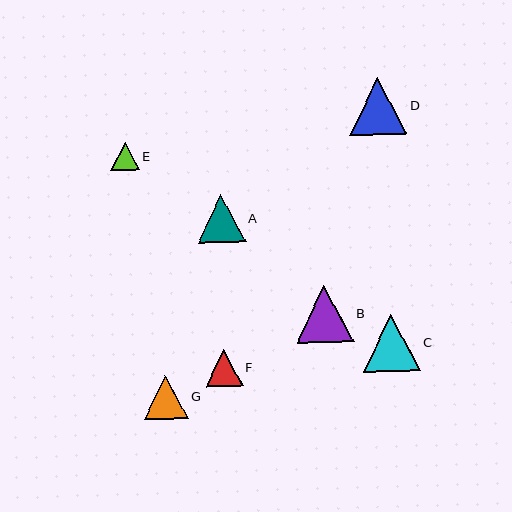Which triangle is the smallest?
Triangle E is the smallest with a size of approximately 29 pixels.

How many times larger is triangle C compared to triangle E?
Triangle C is approximately 2.0 times the size of triangle E.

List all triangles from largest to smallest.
From largest to smallest: B, D, C, A, G, F, E.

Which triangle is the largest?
Triangle B is the largest with a size of approximately 57 pixels.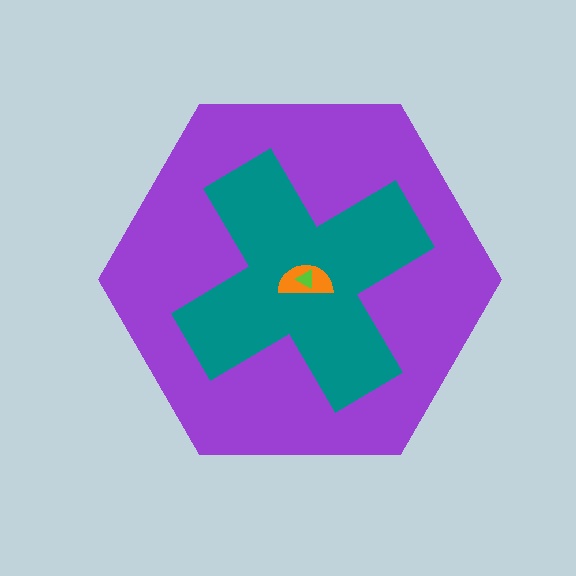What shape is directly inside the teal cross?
The orange semicircle.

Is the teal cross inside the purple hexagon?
Yes.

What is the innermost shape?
The lime triangle.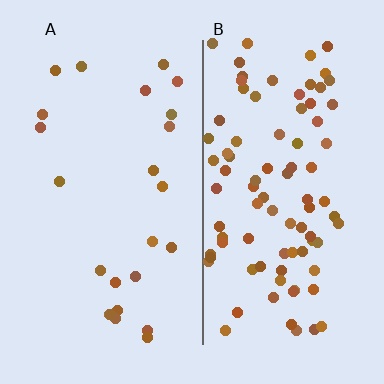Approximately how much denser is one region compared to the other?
Approximately 3.7× — region B over region A.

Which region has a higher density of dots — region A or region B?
B (the right).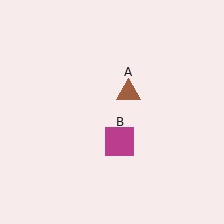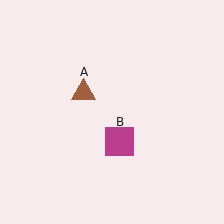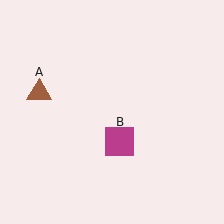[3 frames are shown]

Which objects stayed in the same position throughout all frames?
Magenta square (object B) remained stationary.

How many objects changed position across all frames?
1 object changed position: brown triangle (object A).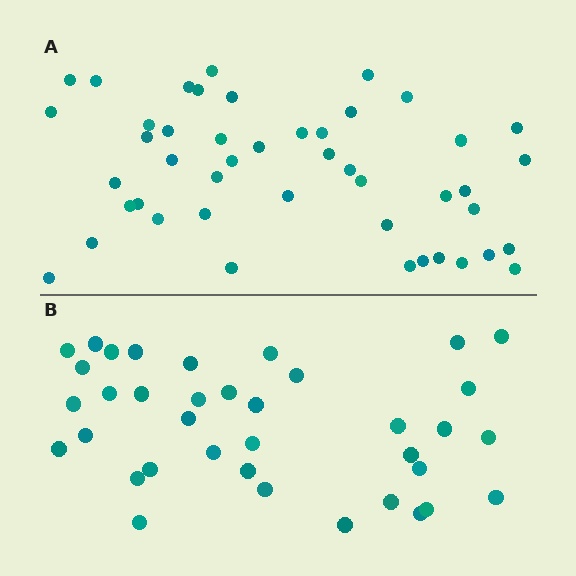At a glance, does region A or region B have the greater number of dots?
Region A (the top region) has more dots.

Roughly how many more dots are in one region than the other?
Region A has roughly 8 or so more dots than region B.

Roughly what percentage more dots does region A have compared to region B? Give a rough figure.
About 25% more.